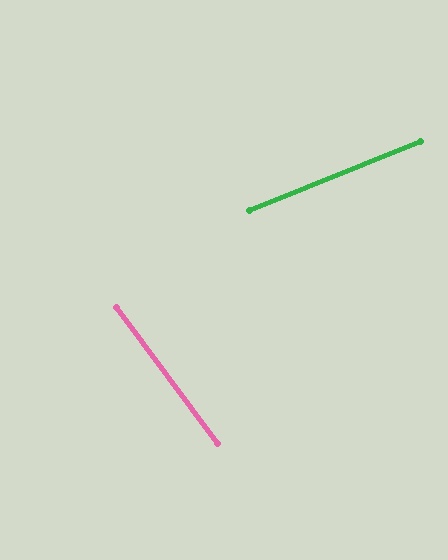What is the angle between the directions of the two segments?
Approximately 75 degrees.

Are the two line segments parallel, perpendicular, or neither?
Neither parallel nor perpendicular — they differ by about 75°.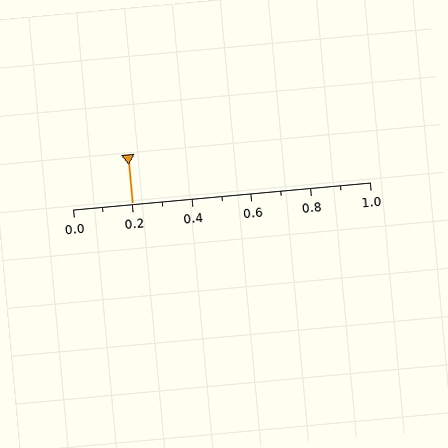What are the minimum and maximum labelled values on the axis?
The axis runs from 0.0 to 1.0.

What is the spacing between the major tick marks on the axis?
The major ticks are spaced 0.2 apart.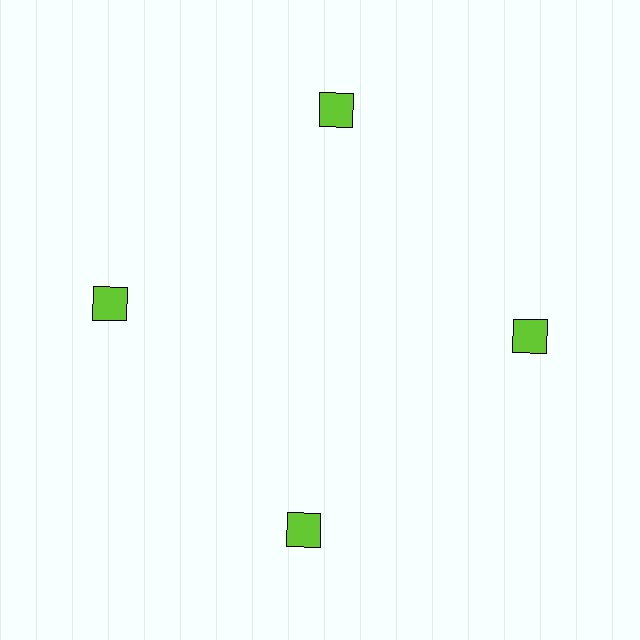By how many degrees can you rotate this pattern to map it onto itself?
The pattern maps onto itself every 90 degrees of rotation.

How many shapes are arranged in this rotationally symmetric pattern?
There are 4 shapes, arranged in 4 groups of 1.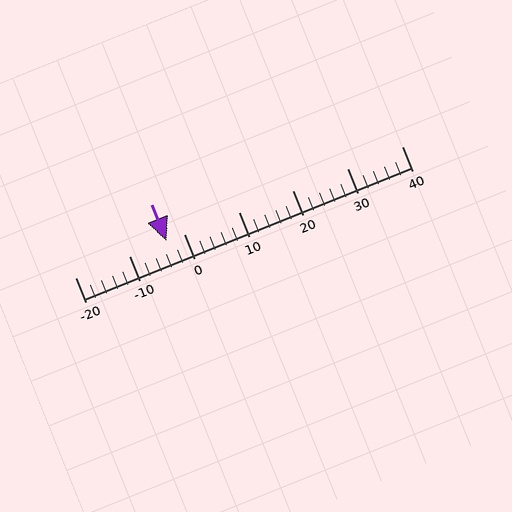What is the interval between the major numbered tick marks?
The major tick marks are spaced 10 units apart.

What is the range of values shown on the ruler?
The ruler shows values from -20 to 40.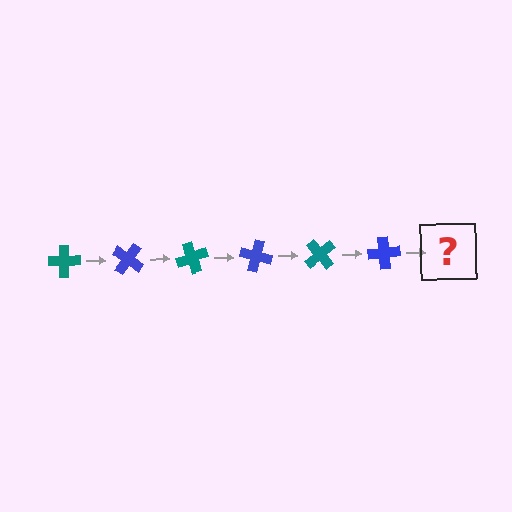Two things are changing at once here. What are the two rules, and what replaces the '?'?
The two rules are that it rotates 35 degrees each step and the color cycles through teal and blue. The '?' should be a teal cross, rotated 210 degrees from the start.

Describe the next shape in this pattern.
It should be a teal cross, rotated 210 degrees from the start.